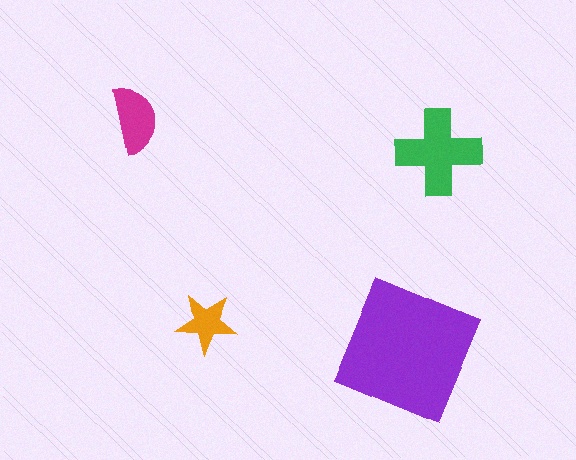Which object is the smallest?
The orange star.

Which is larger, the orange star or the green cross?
The green cross.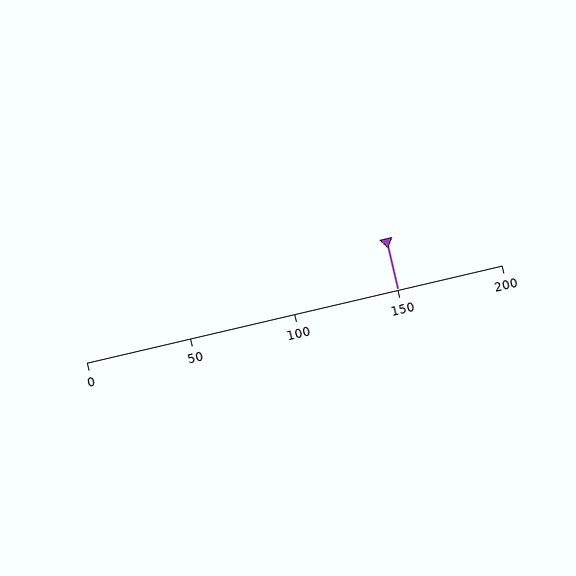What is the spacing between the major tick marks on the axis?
The major ticks are spaced 50 apart.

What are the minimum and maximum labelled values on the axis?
The axis runs from 0 to 200.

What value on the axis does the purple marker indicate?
The marker indicates approximately 150.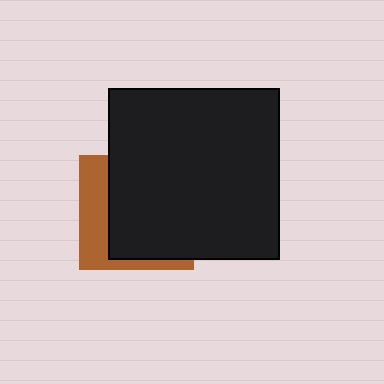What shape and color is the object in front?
The object in front is a black square.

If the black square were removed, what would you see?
You would see the complete brown square.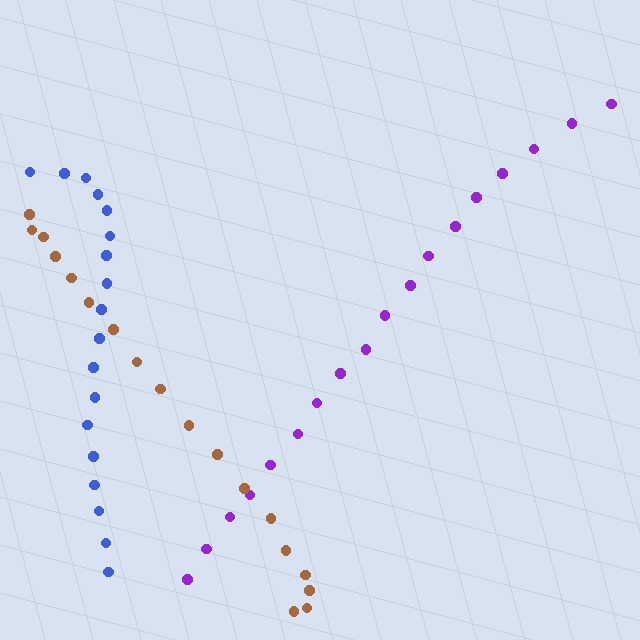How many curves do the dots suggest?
There are 3 distinct paths.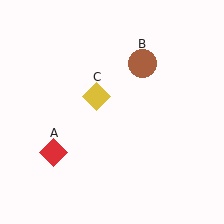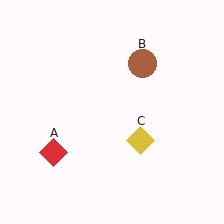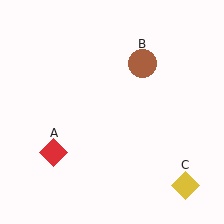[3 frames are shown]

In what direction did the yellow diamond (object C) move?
The yellow diamond (object C) moved down and to the right.